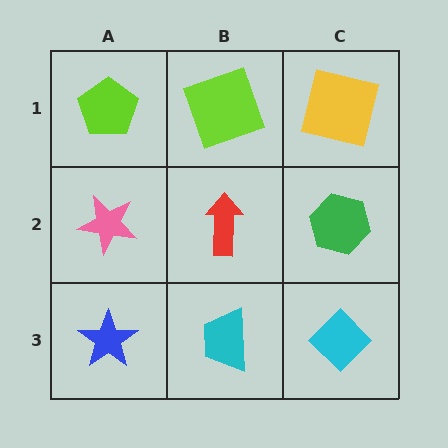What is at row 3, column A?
A blue star.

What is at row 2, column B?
A red arrow.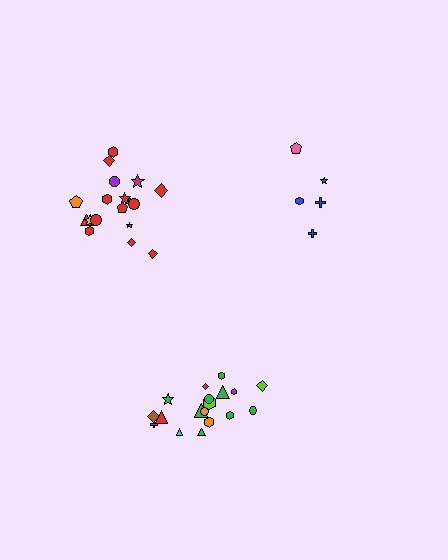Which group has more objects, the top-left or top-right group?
The top-left group.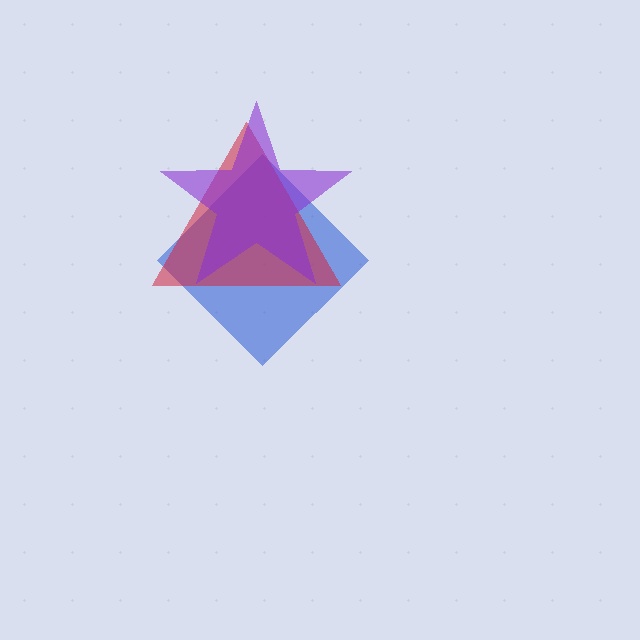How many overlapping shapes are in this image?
There are 3 overlapping shapes in the image.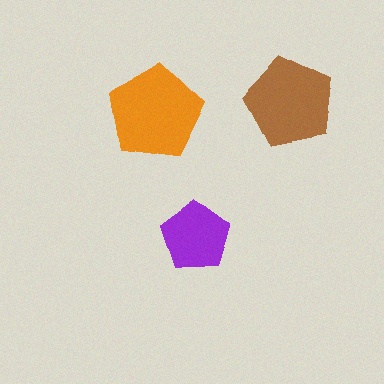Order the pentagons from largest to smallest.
the orange one, the brown one, the purple one.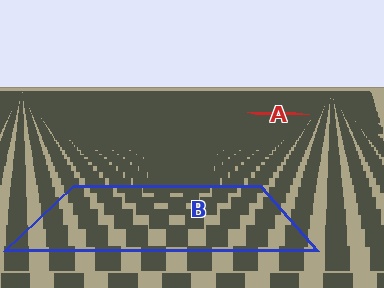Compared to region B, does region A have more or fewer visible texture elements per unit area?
Region A has more texture elements per unit area — they are packed more densely because it is farther away.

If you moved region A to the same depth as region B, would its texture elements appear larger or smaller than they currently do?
They would appear larger. At a closer depth, the same texture elements are projected at a bigger on-screen size.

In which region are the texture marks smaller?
The texture marks are smaller in region A, because it is farther away.